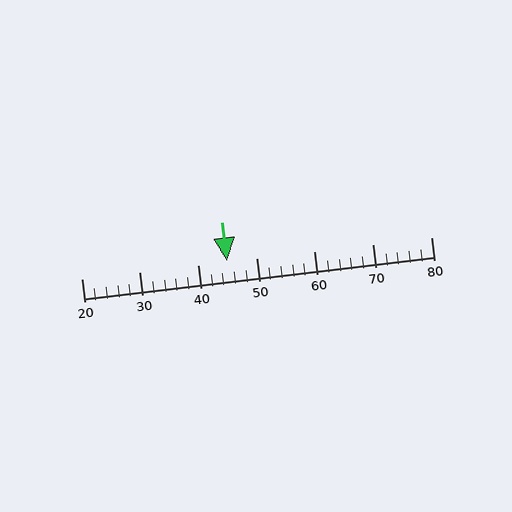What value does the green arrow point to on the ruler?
The green arrow points to approximately 45.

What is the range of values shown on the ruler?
The ruler shows values from 20 to 80.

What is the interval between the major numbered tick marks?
The major tick marks are spaced 10 units apart.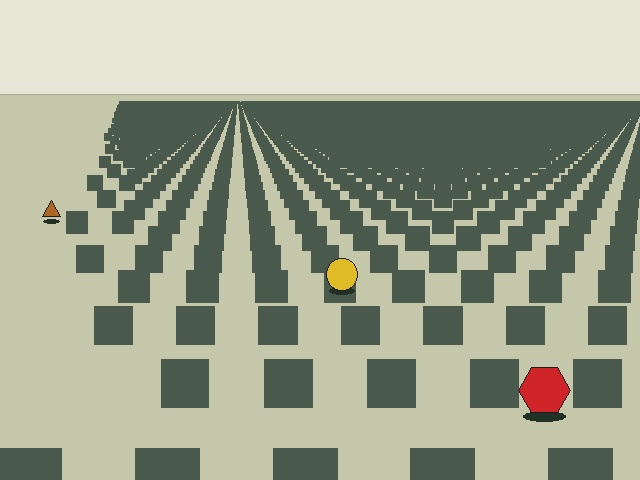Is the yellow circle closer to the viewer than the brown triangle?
Yes. The yellow circle is closer — you can tell from the texture gradient: the ground texture is coarser near it.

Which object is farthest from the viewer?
The brown triangle is farthest from the viewer. It appears smaller and the ground texture around it is denser.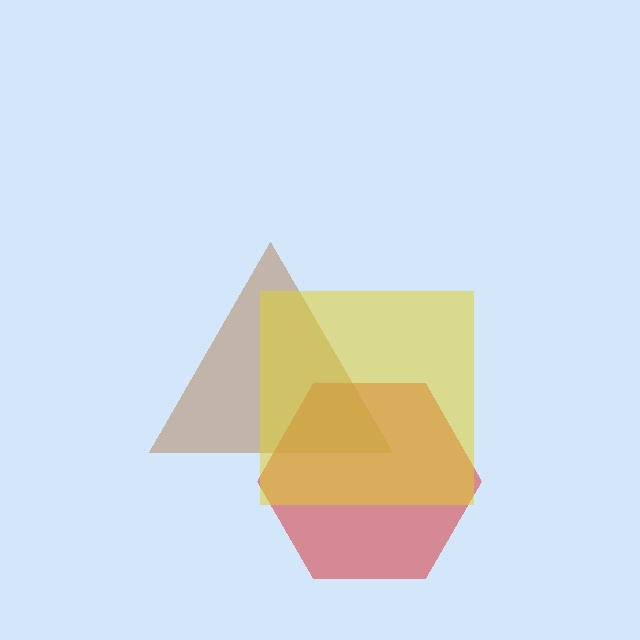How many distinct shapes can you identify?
There are 3 distinct shapes: a red hexagon, a brown triangle, a yellow square.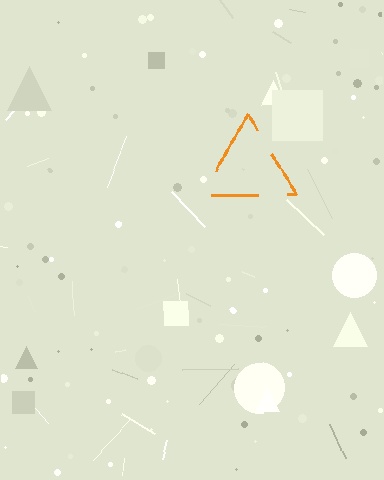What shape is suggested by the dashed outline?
The dashed outline suggests a triangle.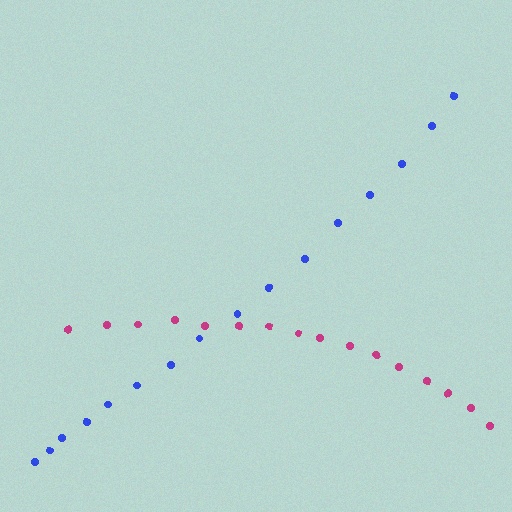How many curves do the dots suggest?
There are 2 distinct paths.